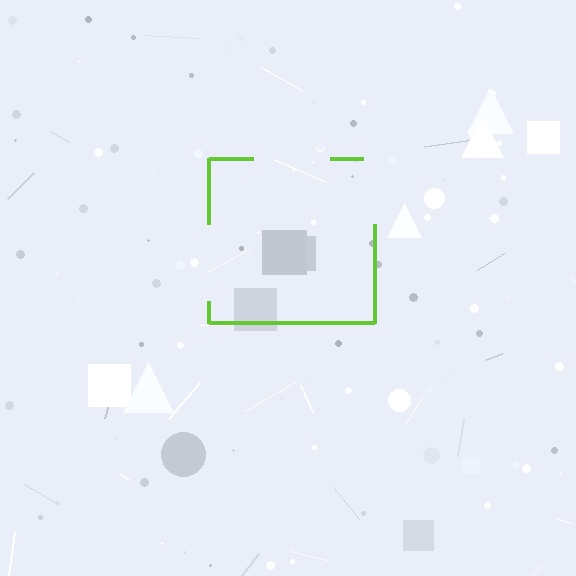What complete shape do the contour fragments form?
The contour fragments form a square.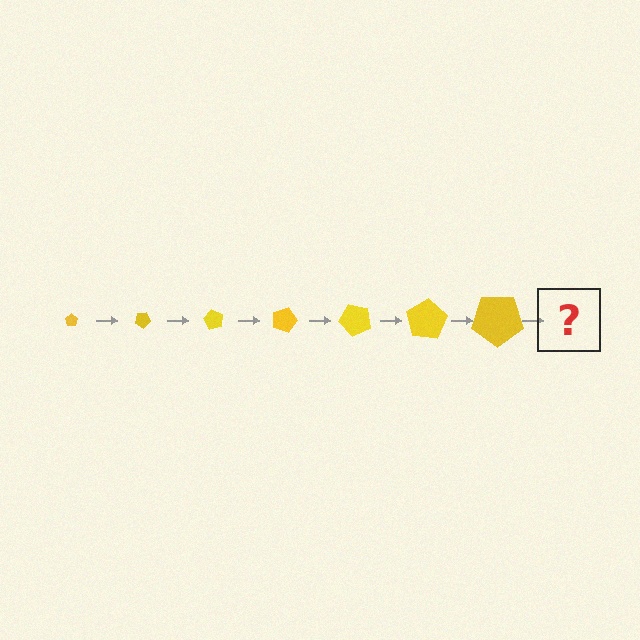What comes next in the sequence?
The next element should be a pentagon, larger than the previous one and rotated 210 degrees from the start.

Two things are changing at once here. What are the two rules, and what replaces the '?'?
The two rules are that the pentagon grows larger each step and it rotates 30 degrees each step. The '?' should be a pentagon, larger than the previous one and rotated 210 degrees from the start.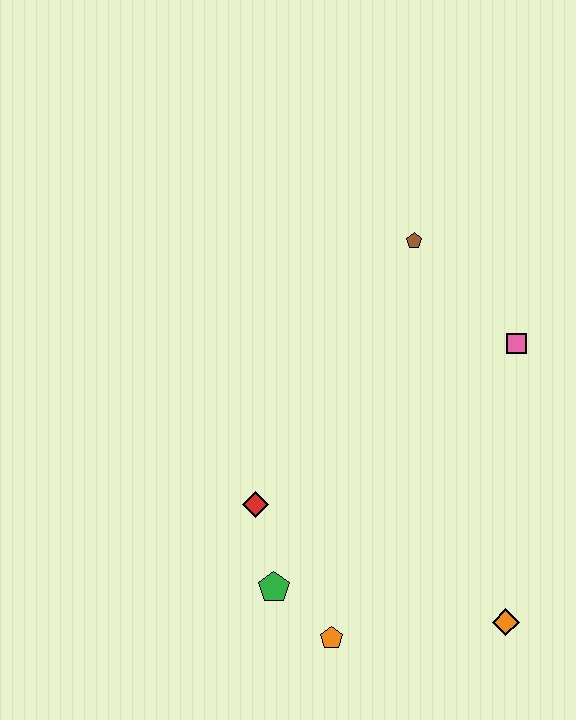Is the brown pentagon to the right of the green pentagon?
Yes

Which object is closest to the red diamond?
The green pentagon is closest to the red diamond.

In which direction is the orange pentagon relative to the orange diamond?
The orange pentagon is to the left of the orange diamond.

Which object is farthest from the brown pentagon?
The orange pentagon is farthest from the brown pentagon.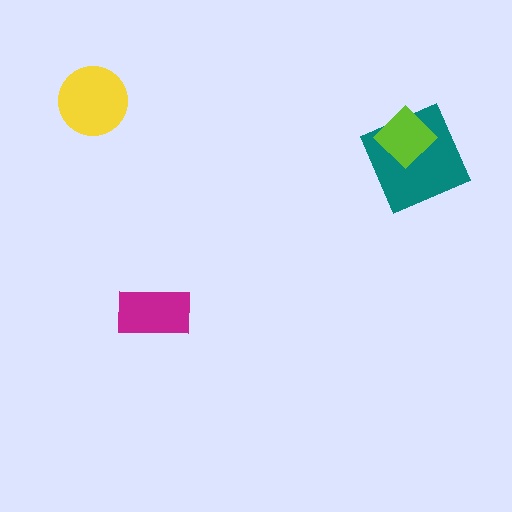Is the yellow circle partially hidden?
No, no other shape covers it.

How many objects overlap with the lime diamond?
1 object overlaps with the lime diamond.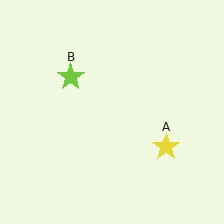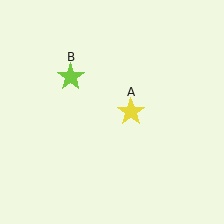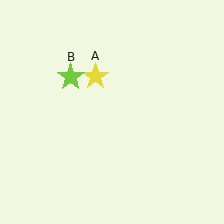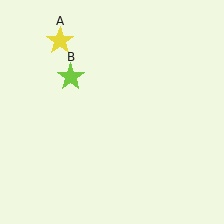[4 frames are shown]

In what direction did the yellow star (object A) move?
The yellow star (object A) moved up and to the left.